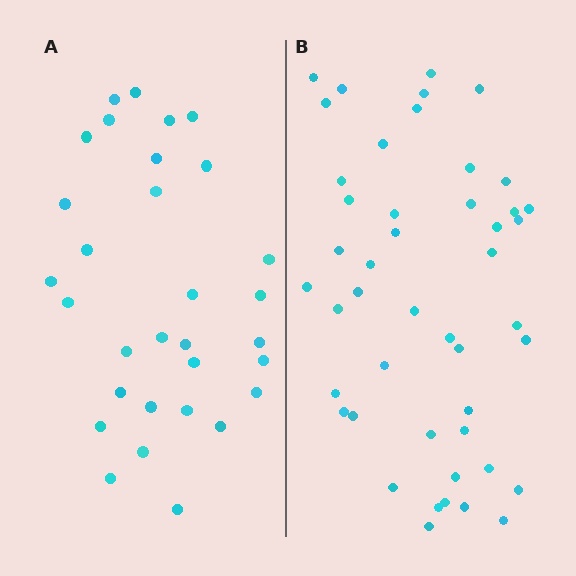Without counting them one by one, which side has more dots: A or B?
Region B (the right region) has more dots.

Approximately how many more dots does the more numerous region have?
Region B has approximately 15 more dots than region A.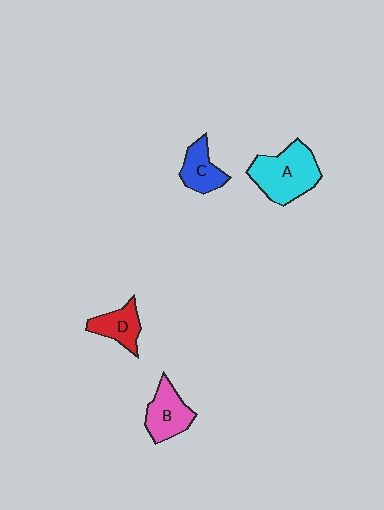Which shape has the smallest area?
Shape D (red).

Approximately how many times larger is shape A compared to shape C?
Approximately 1.8 times.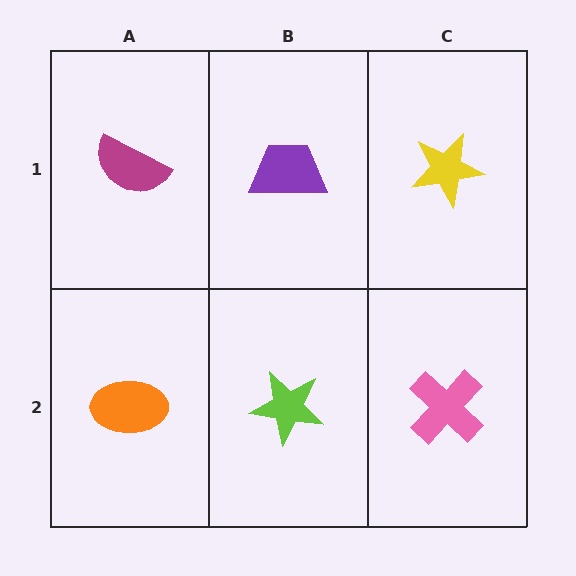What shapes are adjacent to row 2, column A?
A magenta semicircle (row 1, column A), a lime star (row 2, column B).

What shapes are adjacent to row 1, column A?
An orange ellipse (row 2, column A), a purple trapezoid (row 1, column B).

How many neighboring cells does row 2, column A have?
2.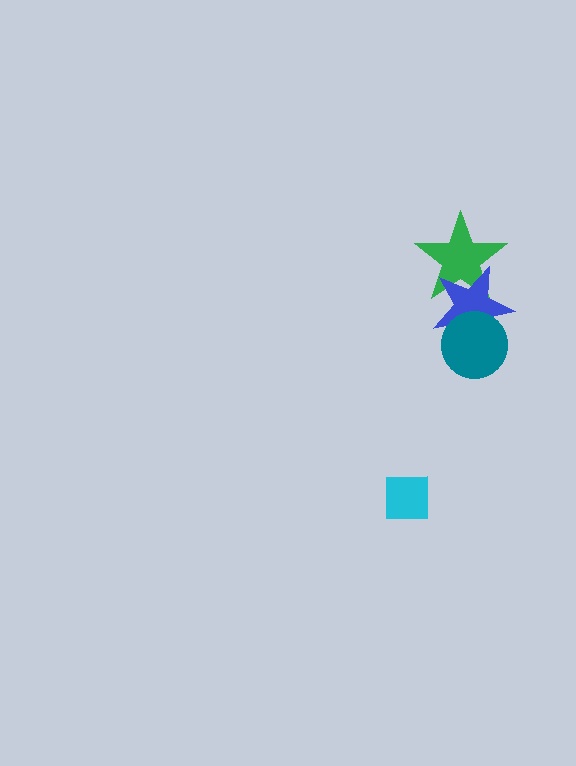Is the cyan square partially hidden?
No, no other shape covers it.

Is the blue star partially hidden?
Yes, it is partially covered by another shape.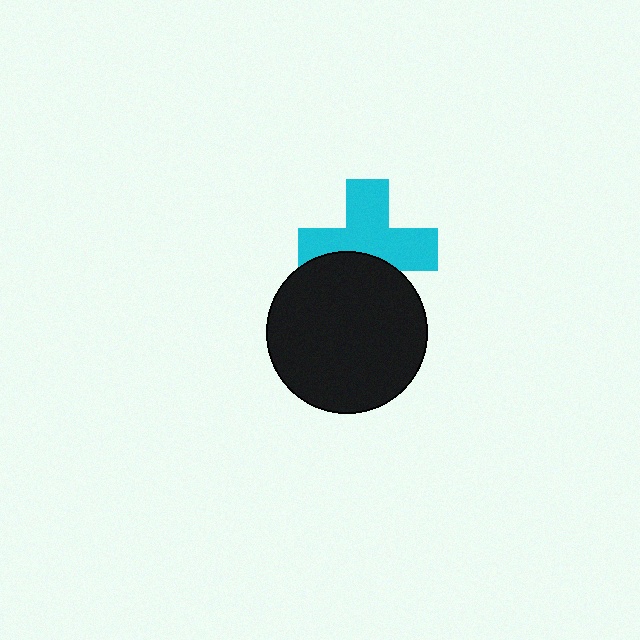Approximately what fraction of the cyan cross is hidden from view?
Roughly 35% of the cyan cross is hidden behind the black circle.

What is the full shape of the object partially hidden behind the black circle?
The partially hidden object is a cyan cross.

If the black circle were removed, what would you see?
You would see the complete cyan cross.